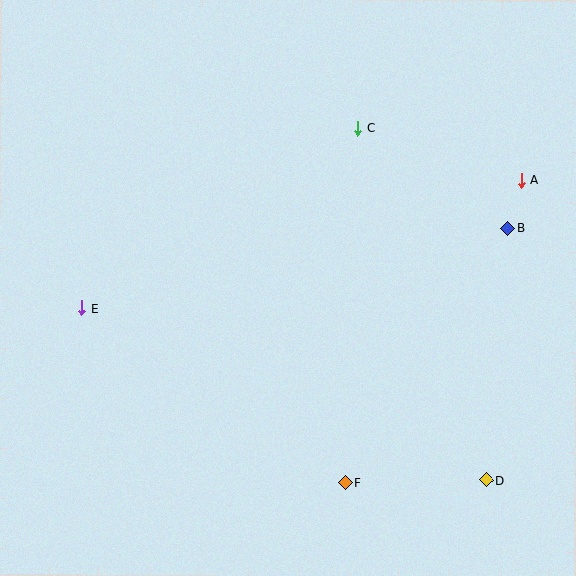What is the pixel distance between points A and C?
The distance between A and C is 172 pixels.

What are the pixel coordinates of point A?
Point A is at (521, 180).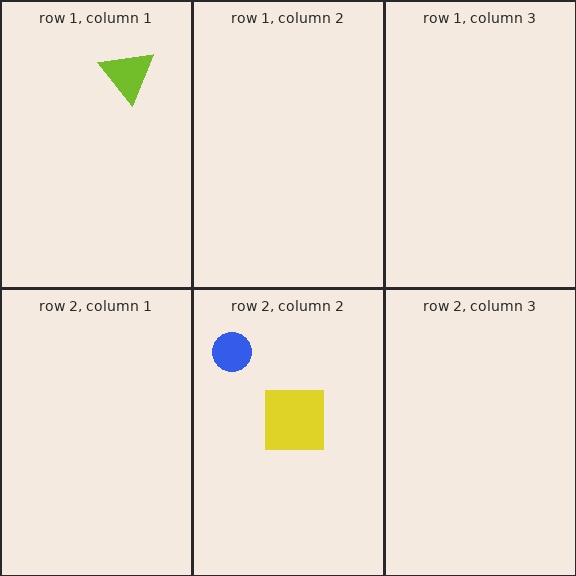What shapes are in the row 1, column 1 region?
The lime triangle.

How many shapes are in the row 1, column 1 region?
1.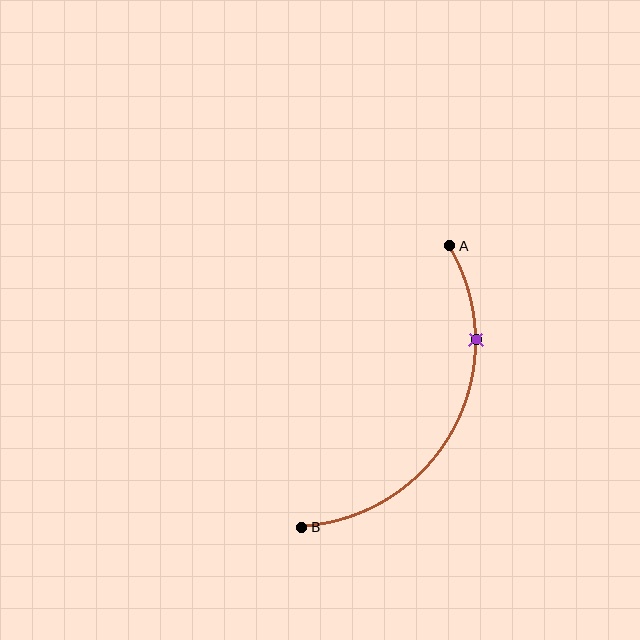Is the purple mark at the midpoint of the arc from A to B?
No. The purple mark lies on the arc but is closer to endpoint A. The arc midpoint would be at the point on the curve equidistant along the arc from both A and B.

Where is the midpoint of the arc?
The arc midpoint is the point on the curve farthest from the straight line joining A and B. It sits to the right of that line.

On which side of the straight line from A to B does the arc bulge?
The arc bulges to the right of the straight line connecting A and B.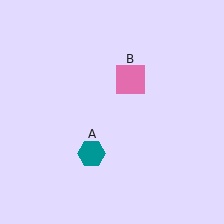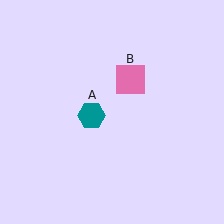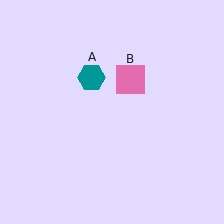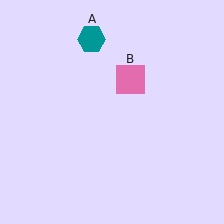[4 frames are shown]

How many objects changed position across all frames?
1 object changed position: teal hexagon (object A).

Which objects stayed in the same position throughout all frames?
Pink square (object B) remained stationary.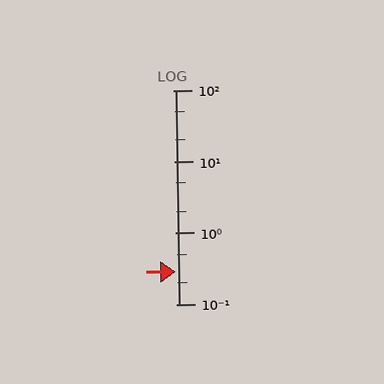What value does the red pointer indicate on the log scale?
The pointer indicates approximately 0.29.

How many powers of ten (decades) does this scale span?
The scale spans 3 decades, from 0.1 to 100.